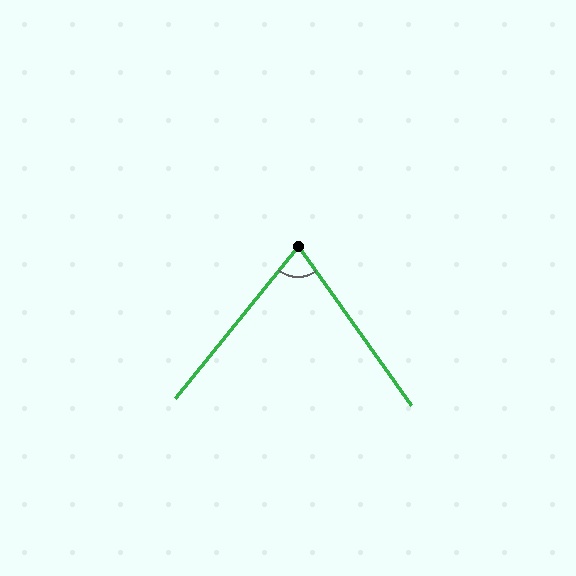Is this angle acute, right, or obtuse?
It is acute.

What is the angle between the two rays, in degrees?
Approximately 74 degrees.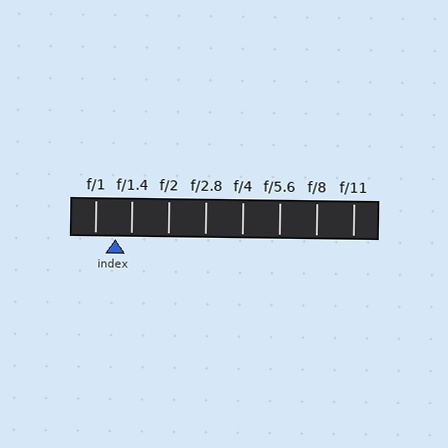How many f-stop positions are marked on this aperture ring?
There are 8 f-stop positions marked.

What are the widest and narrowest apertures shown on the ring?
The widest aperture shown is f/1 and the narrowest is f/11.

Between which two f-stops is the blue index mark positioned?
The index mark is between f/1 and f/1.4.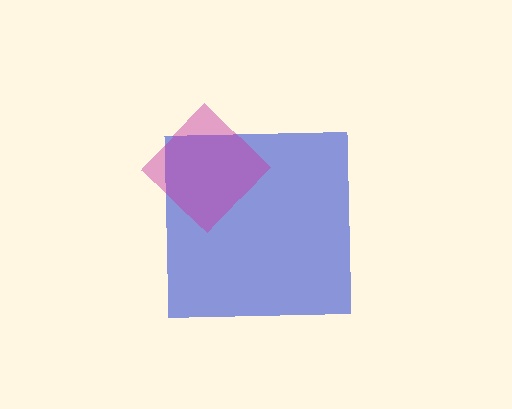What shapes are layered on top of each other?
The layered shapes are: a blue square, a magenta diamond.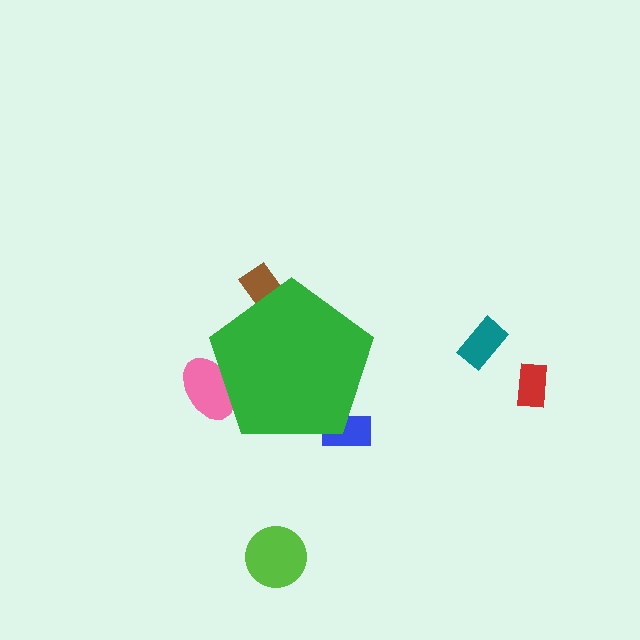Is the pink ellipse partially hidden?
Yes, the pink ellipse is partially hidden behind the green pentagon.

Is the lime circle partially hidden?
No, the lime circle is fully visible.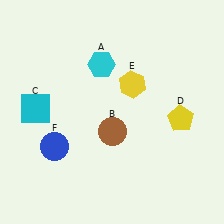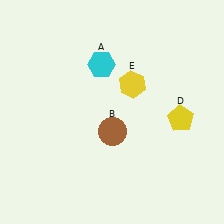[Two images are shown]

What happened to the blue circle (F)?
The blue circle (F) was removed in Image 2. It was in the bottom-left area of Image 1.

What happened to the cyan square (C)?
The cyan square (C) was removed in Image 2. It was in the top-left area of Image 1.